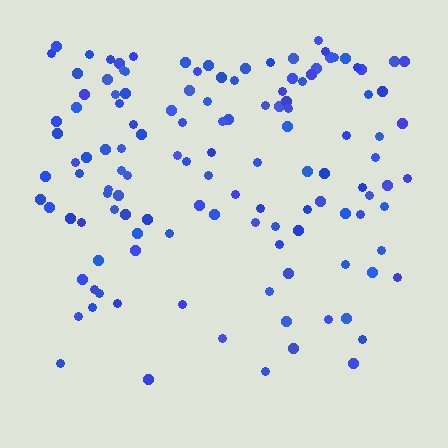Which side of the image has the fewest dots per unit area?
The bottom.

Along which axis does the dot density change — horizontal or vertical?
Vertical.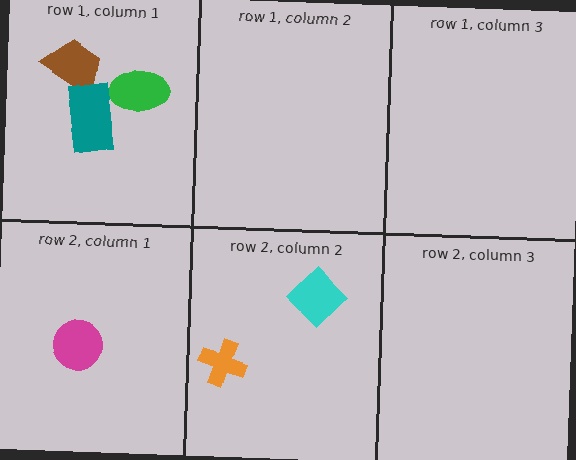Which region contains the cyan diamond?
The row 2, column 2 region.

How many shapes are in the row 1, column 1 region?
3.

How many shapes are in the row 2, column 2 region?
2.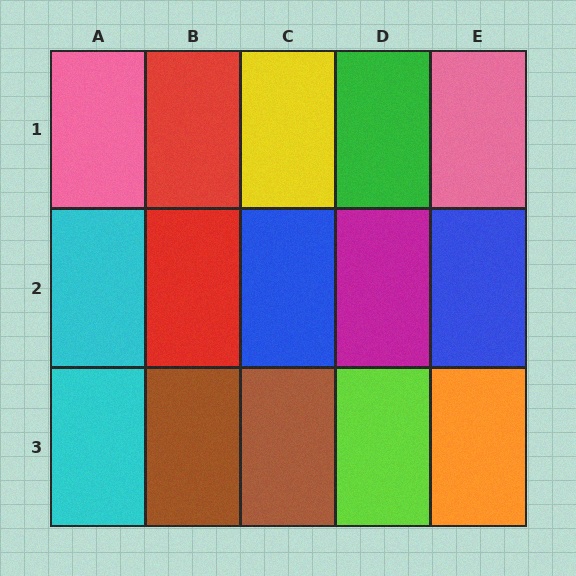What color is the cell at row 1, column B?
Red.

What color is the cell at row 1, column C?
Yellow.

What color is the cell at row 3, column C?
Brown.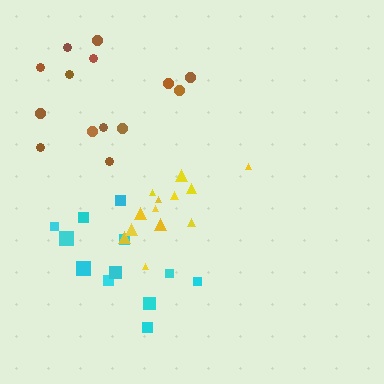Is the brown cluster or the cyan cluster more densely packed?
Cyan.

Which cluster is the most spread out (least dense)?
Brown.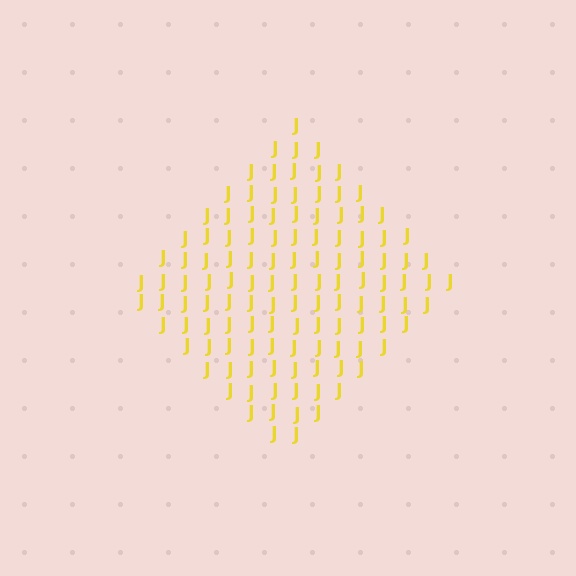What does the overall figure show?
The overall figure shows a diamond.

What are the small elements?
The small elements are letter J's.